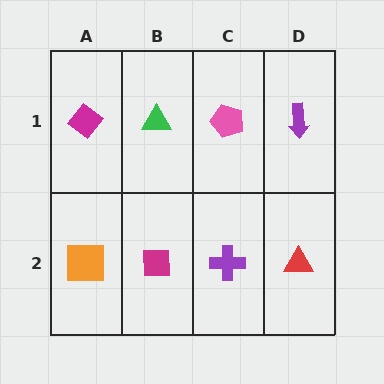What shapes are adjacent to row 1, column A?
An orange square (row 2, column A), a green triangle (row 1, column B).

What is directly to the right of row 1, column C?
A purple arrow.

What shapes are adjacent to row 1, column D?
A red triangle (row 2, column D), a pink pentagon (row 1, column C).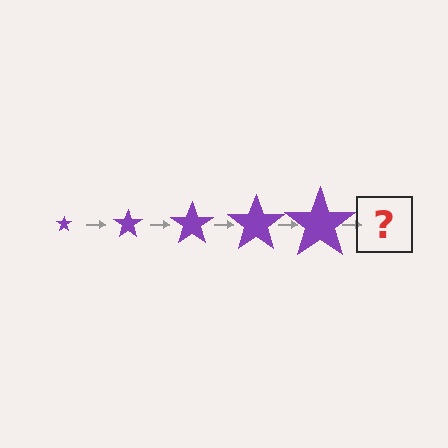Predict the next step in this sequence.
The next step is a purple star, larger than the previous one.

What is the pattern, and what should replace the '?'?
The pattern is that the star gets progressively larger each step. The '?' should be a purple star, larger than the previous one.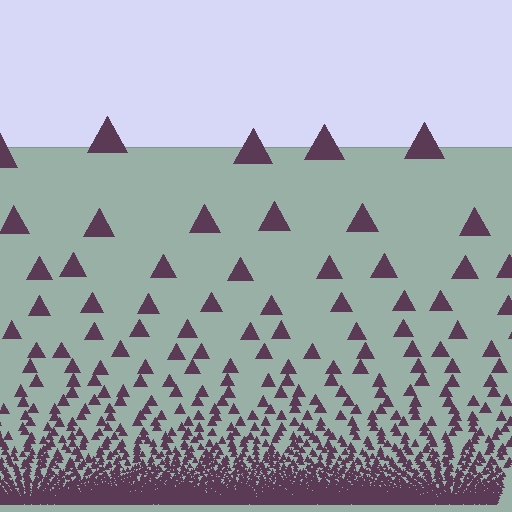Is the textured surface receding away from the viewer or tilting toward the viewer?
The surface appears to tilt toward the viewer. Texture elements get larger and sparser toward the top.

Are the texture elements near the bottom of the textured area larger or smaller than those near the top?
Smaller. The gradient is inverted — elements near the bottom are smaller and denser.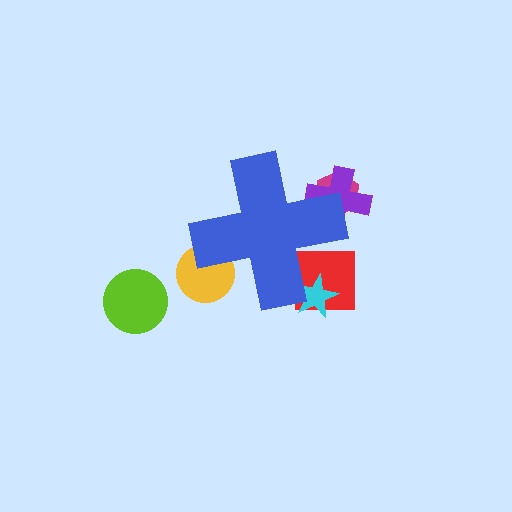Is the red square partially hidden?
Yes, the red square is partially hidden behind the blue cross.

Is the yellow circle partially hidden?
Yes, the yellow circle is partially hidden behind the blue cross.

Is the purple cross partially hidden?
Yes, the purple cross is partially hidden behind the blue cross.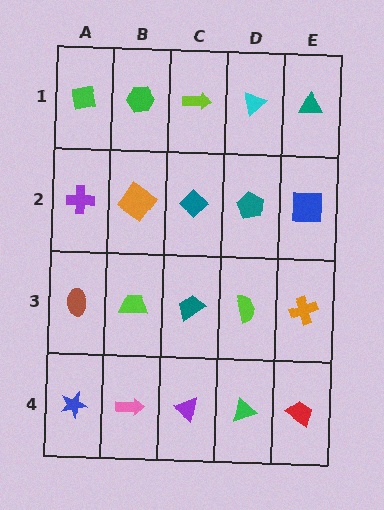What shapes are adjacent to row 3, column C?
A teal diamond (row 2, column C), a purple triangle (row 4, column C), a lime trapezoid (row 3, column B), a lime semicircle (row 3, column D).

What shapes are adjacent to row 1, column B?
An orange diamond (row 2, column B), a green square (row 1, column A), a lime arrow (row 1, column C).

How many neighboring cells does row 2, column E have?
3.